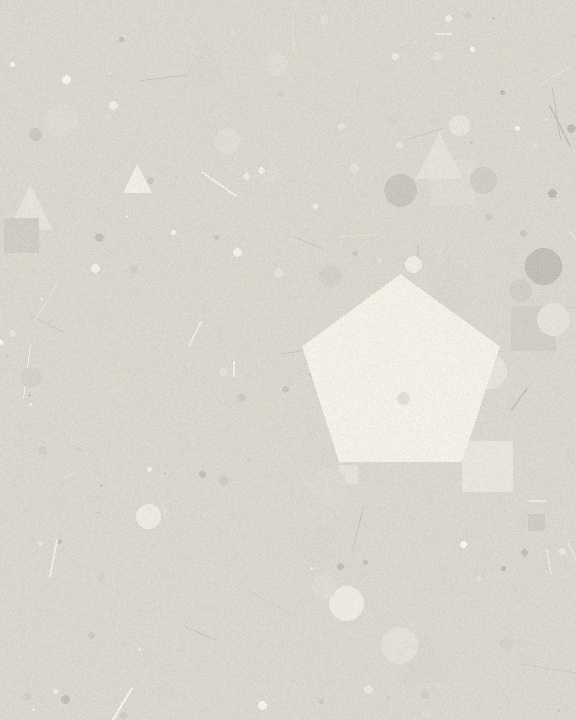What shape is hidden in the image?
A pentagon is hidden in the image.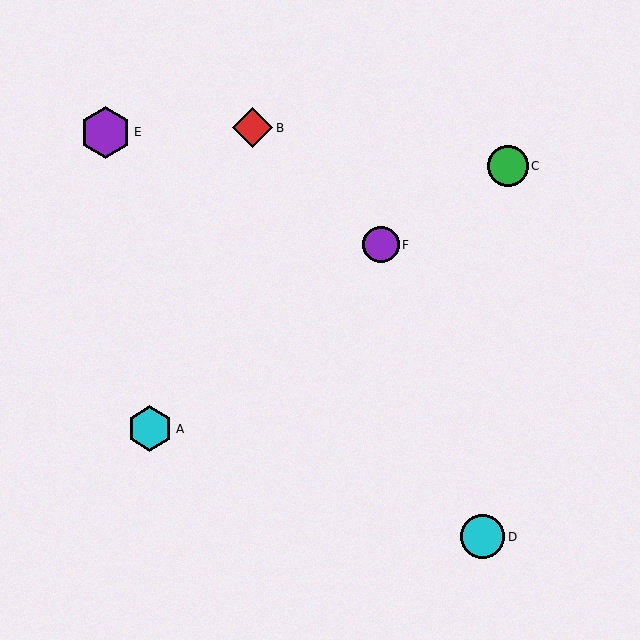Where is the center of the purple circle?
The center of the purple circle is at (381, 245).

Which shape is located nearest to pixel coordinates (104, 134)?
The purple hexagon (labeled E) at (105, 132) is nearest to that location.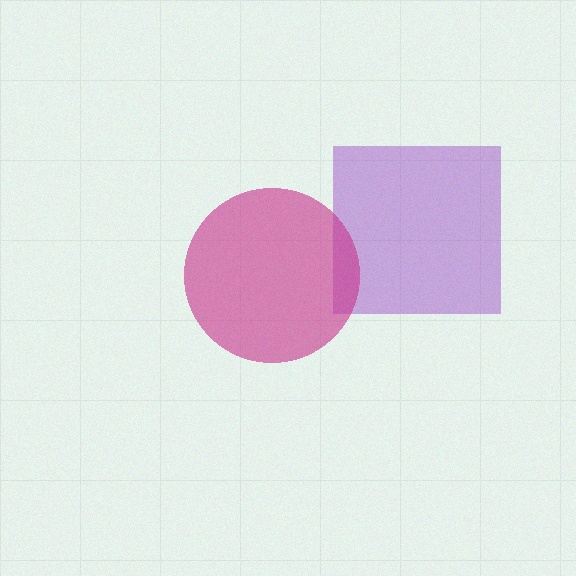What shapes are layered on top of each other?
The layered shapes are: a purple square, a magenta circle.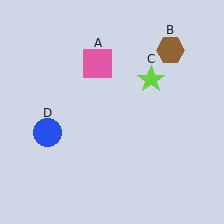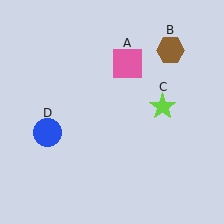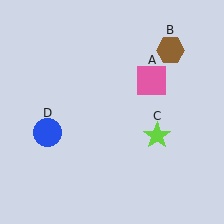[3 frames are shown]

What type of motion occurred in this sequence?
The pink square (object A), lime star (object C) rotated clockwise around the center of the scene.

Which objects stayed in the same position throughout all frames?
Brown hexagon (object B) and blue circle (object D) remained stationary.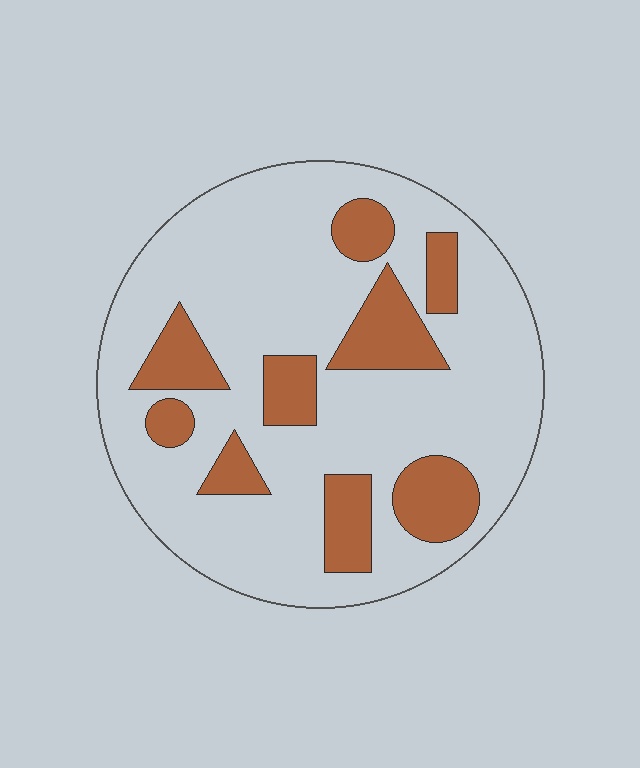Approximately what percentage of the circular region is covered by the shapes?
Approximately 25%.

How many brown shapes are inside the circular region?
9.